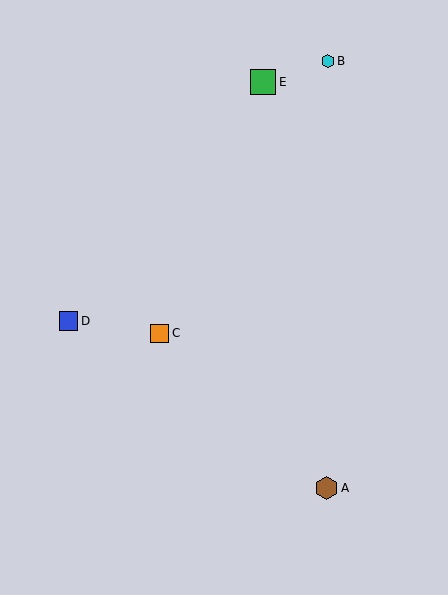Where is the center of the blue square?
The center of the blue square is at (69, 321).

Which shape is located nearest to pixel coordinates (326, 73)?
The cyan hexagon (labeled B) at (328, 61) is nearest to that location.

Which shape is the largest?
The green square (labeled E) is the largest.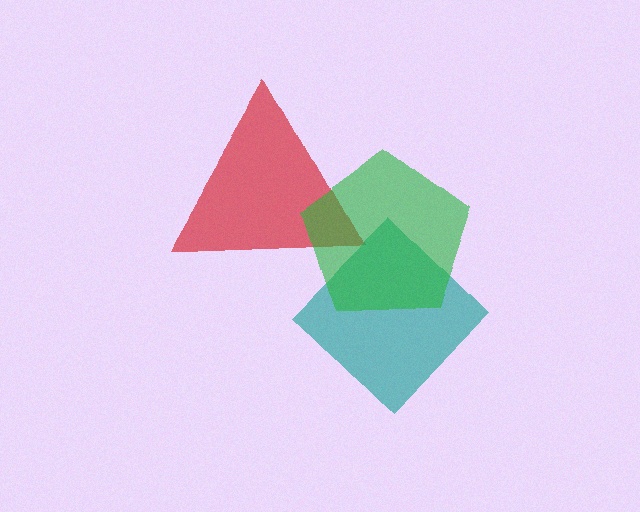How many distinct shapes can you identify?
There are 3 distinct shapes: a red triangle, a teal diamond, a green pentagon.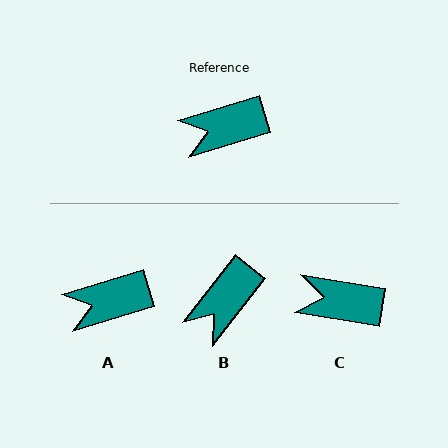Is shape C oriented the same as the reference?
No, it is off by about 26 degrees.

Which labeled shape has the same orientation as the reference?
A.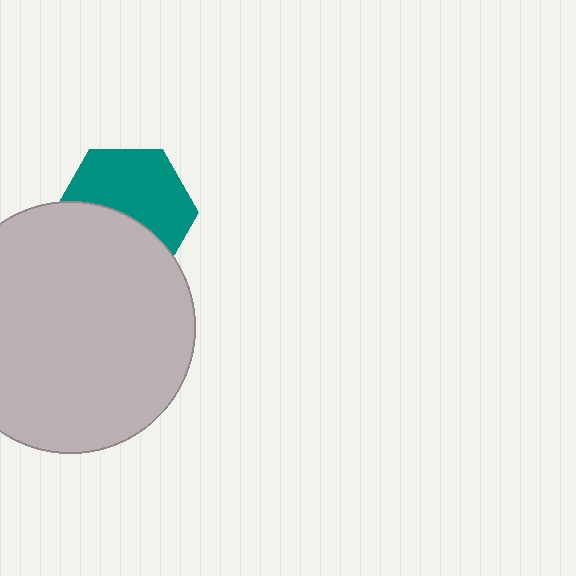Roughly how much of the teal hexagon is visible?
About half of it is visible (roughly 56%).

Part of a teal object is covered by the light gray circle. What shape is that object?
It is a hexagon.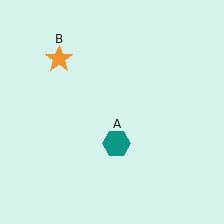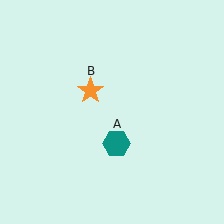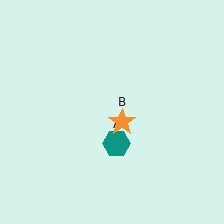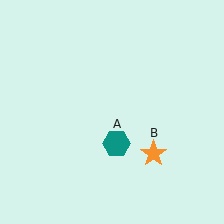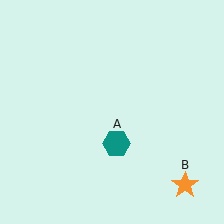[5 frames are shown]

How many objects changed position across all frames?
1 object changed position: orange star (object B).